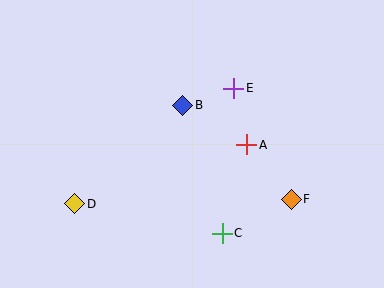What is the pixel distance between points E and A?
The distance between E and A is 58 pixels.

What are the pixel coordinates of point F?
Point F is at (291, 199).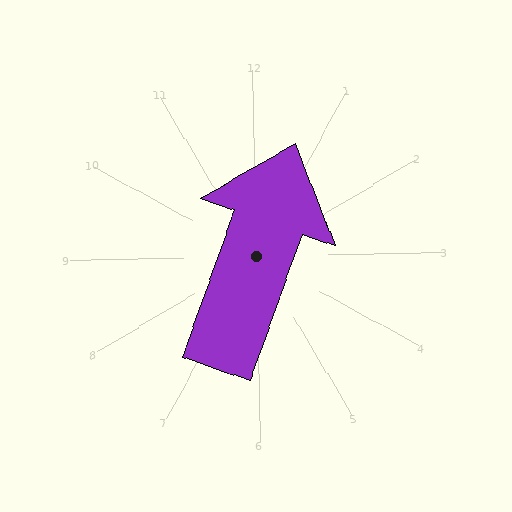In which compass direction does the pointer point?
North.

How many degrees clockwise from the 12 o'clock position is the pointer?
Approximately 21 degrees.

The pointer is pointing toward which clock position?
Roughly 1 o'clock.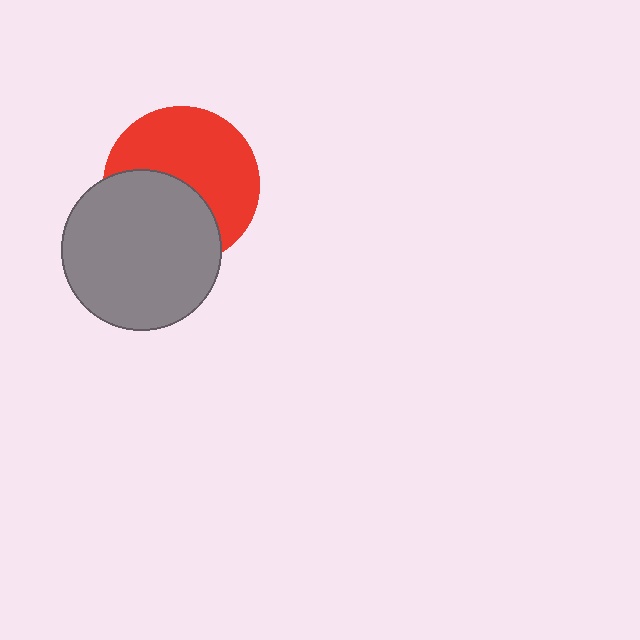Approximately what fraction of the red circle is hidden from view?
Roughly 43% of the red circle is hidden behind the gray circle.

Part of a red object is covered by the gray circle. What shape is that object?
It is a circle.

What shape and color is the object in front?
The object in front is a gray circle.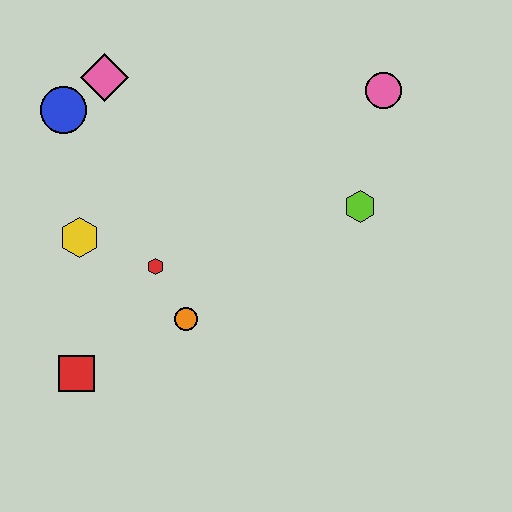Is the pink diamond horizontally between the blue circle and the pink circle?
Yes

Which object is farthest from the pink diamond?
The red square is farthest from the pink diamond.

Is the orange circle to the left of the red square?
No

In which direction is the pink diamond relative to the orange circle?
The pink diamond is above the orange circle.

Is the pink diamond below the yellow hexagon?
No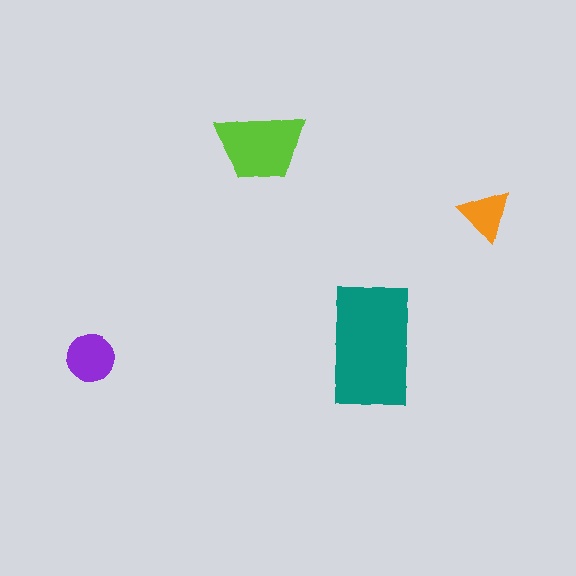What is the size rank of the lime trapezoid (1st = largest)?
2nd.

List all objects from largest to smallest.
The teal rectangle, the lime trapezoid, the purple circle, the orange triangle.